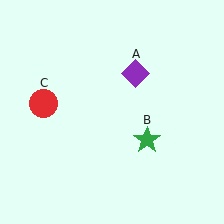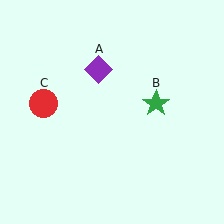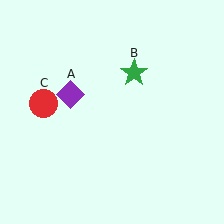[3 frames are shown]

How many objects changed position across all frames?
2 objects changed position: purple diamond (object A), green star (object B).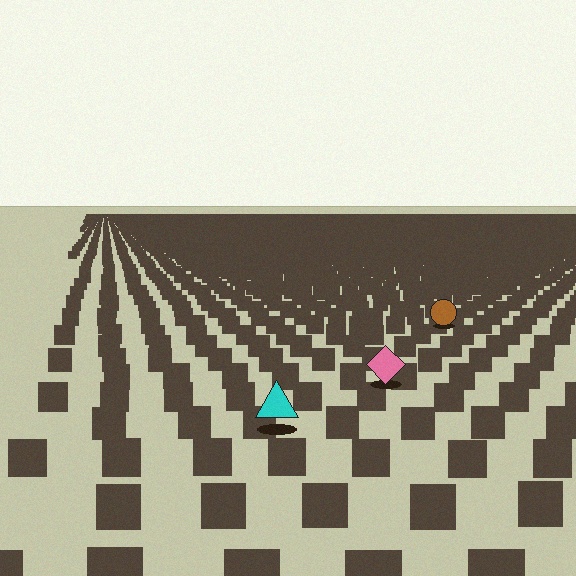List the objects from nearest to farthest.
From nearest to farthest: the cyan triangle, the pink diamond, the brown circle.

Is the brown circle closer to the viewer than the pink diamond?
No. The pink diamond is closer — you can tell from the texture gradient: the ground texture is coarser near it.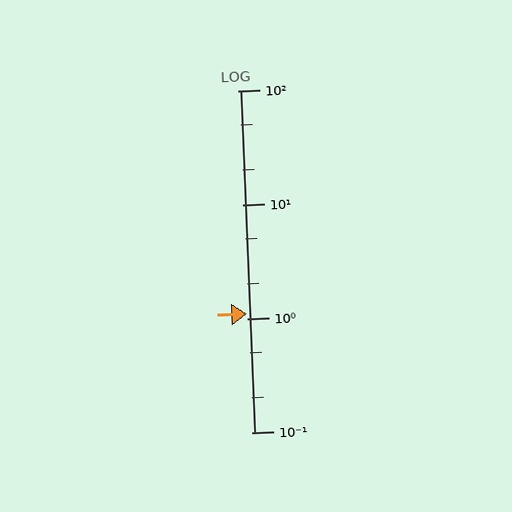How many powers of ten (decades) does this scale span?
The scale spans 3 decades, from 0.1 to 100.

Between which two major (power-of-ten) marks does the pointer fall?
The pointer is between 1 and 10.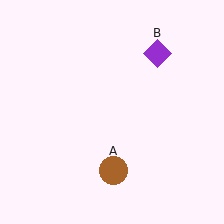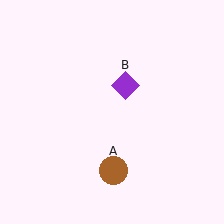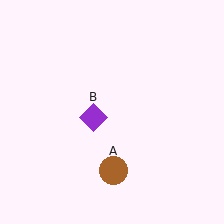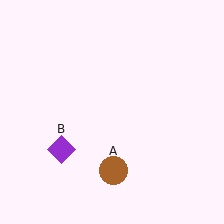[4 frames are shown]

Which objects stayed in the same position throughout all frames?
Brown circle (object A) remained stationary.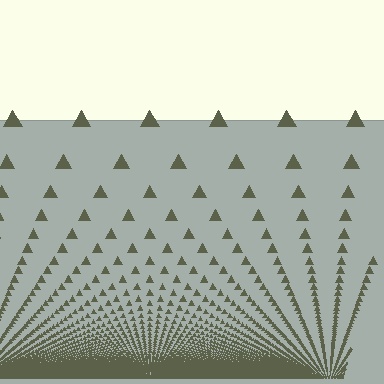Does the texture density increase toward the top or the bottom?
Density increases toward the bottom.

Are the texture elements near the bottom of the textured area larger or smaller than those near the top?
Smaller. The gradient is inverted — elements near the bottom are smaller and denser.